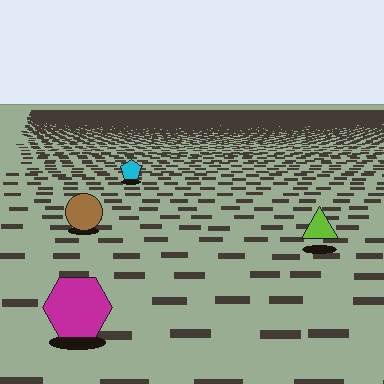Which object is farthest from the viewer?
The cyan pentagon is farthest from the viewer. It appears smaller and the ground texture around it is denser.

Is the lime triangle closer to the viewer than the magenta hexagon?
No. The magenta hexagon is closer — you can tell from the texture gradient: the ground texture is coarser near it.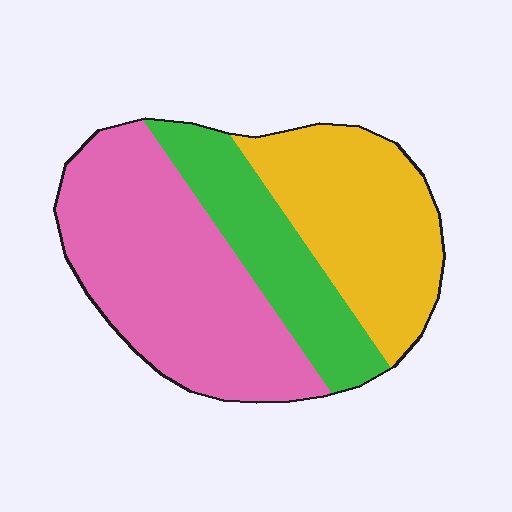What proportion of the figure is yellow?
Yellow covers roughly 30% of the figure.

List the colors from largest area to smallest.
From largest to smallest: pink, yellow, green.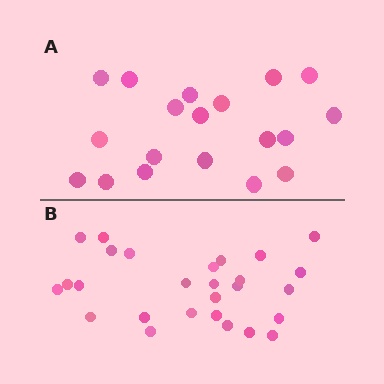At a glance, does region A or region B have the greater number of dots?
Region B (the bottom region) has more dots.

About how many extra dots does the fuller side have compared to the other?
Region B has roughly 8 or so more dots than region A.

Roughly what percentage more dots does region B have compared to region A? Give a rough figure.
About 40% more.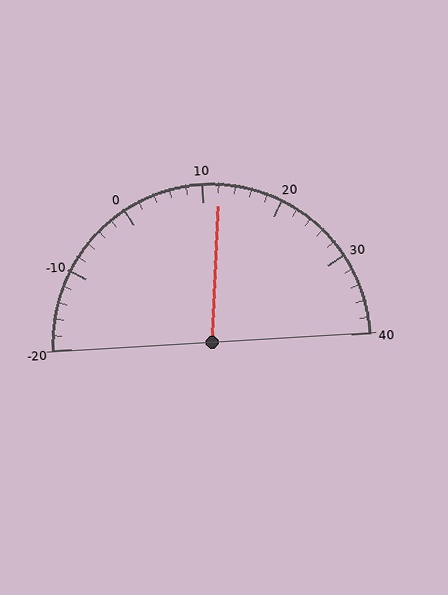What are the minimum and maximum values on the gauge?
The gauge ranges from -20 to 40.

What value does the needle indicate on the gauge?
The needle indicates approximately 12.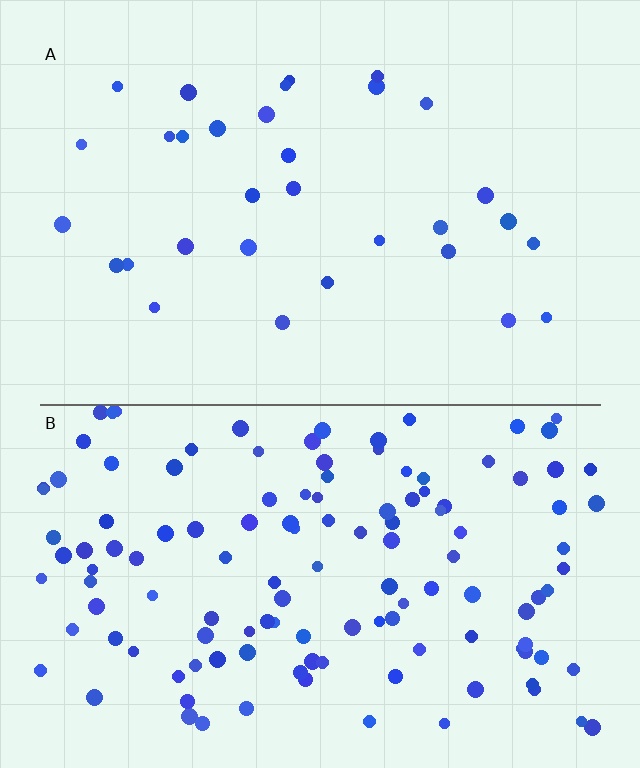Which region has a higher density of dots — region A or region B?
B (the bottom).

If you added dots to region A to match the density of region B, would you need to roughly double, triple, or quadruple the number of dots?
Approximately quadruple.